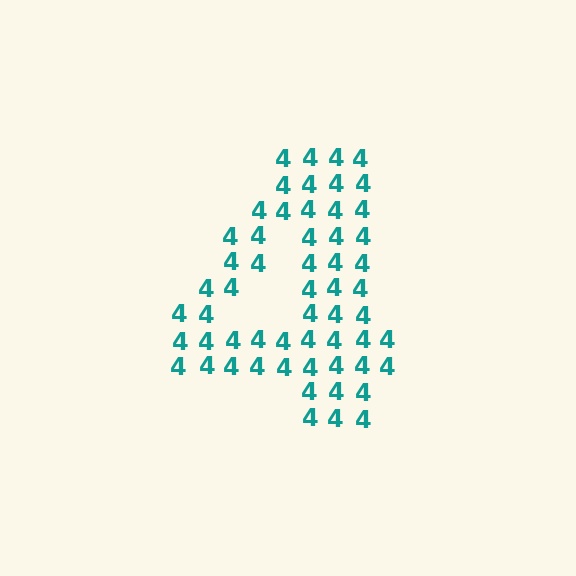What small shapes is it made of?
It is made of small digit 4's.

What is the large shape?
The large shape is the digit 4.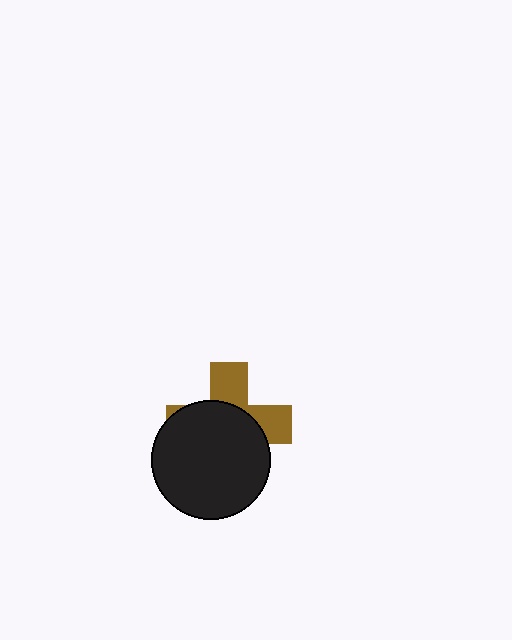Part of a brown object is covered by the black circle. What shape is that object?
It is a cross.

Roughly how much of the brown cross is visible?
A small part of it is visible (roughly 37%).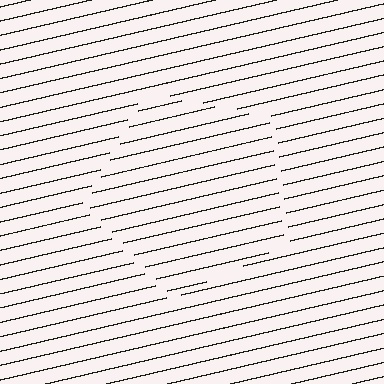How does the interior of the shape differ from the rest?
The interior of the shape contains the same grating, shifted by half a period — the contour is defined by the phase discontinuity where line-ends from the inner and outer gratings abut.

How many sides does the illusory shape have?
5 sides — the line-ends trace a pentagon.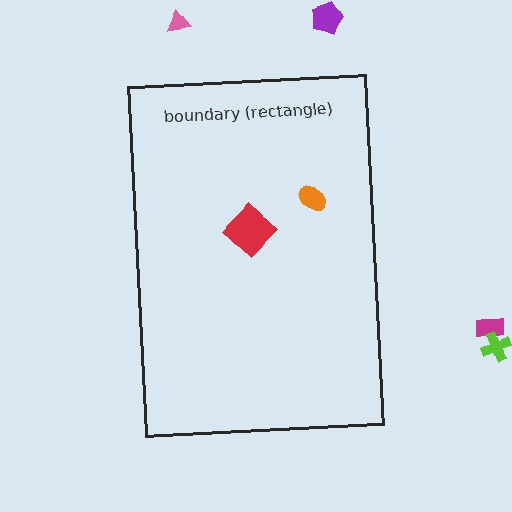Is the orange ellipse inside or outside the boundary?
Inside.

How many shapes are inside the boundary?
2 inside, 4 outside.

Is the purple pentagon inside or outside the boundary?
Outside.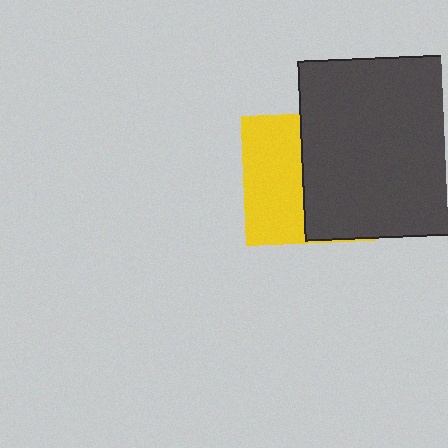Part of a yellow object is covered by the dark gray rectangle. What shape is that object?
It is a square.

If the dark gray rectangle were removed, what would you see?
You would see the complete yellow square.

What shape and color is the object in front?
The object in front is a dark gray rectangle.